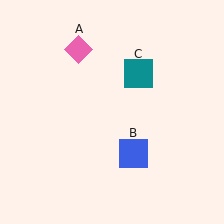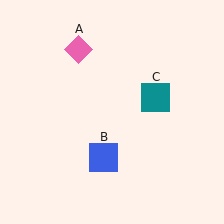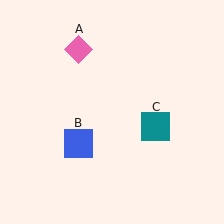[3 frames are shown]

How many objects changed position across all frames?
2 objects changed position: blue square (object B), teal square (object C).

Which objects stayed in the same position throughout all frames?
Pink diamond (object A) remained stationary.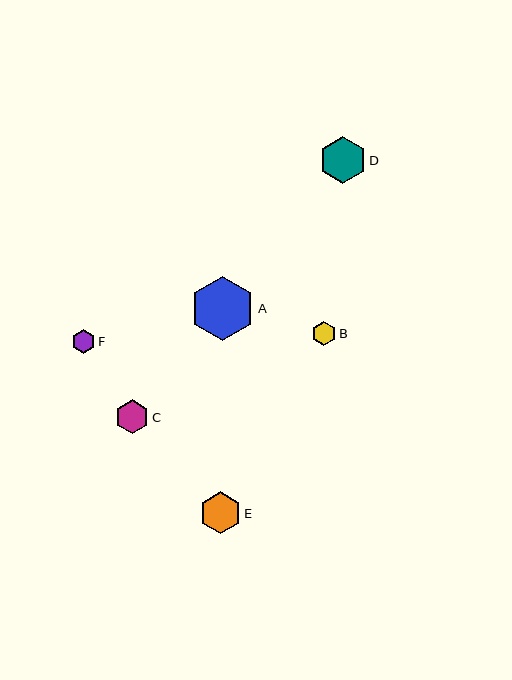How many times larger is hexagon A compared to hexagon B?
Hexagon A is approximately 2.7 times the size of hexagon B.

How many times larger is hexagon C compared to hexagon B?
Hexagon C is approximately 1.4 times the size of hexagon B.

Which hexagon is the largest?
Hexagon A is the largest with a size of approximately 64 pixels.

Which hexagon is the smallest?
Hexagon F is the smallest with a size of approximately 23 pixels.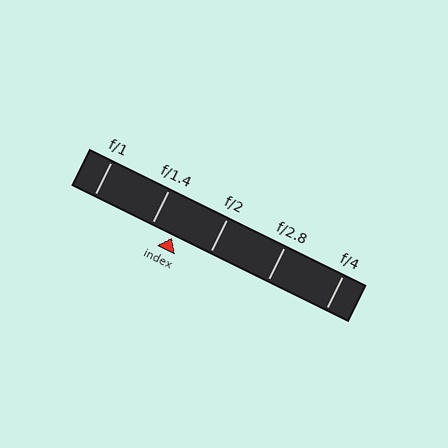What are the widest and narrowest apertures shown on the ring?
The widest aperture shown is f/1 and the narrowest is f/4.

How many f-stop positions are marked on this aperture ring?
There are 5 f-stop positions marked.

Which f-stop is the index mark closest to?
The index mark is closest to f/1.4.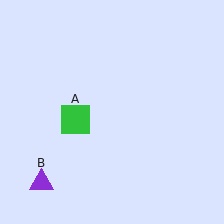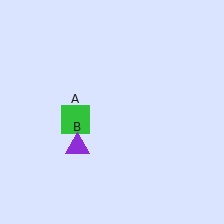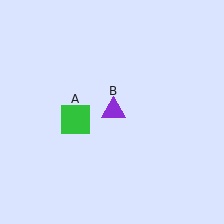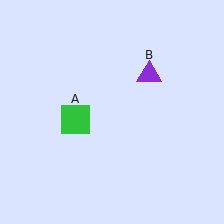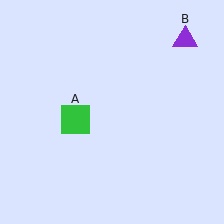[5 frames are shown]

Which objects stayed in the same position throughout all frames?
Green square (object A) remained stationary.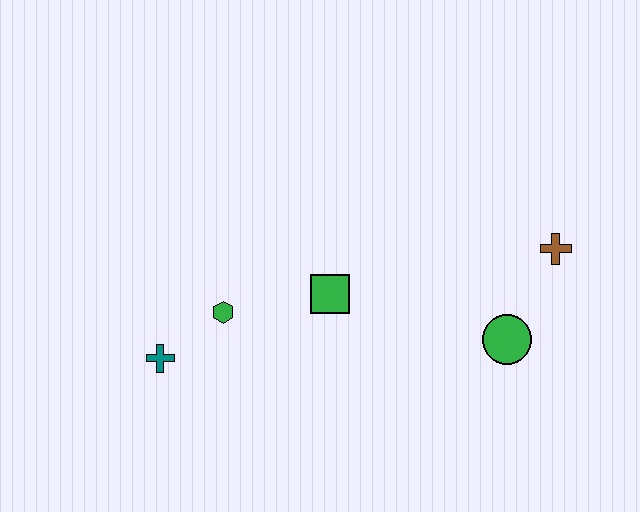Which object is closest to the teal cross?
The green hexagon is closest to the teal cross.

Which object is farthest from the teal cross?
The brown cross is farthest from the teal cross.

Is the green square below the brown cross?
Yes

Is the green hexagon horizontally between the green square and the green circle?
No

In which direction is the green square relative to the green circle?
The green square is to the left of the green circle.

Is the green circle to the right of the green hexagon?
Yes